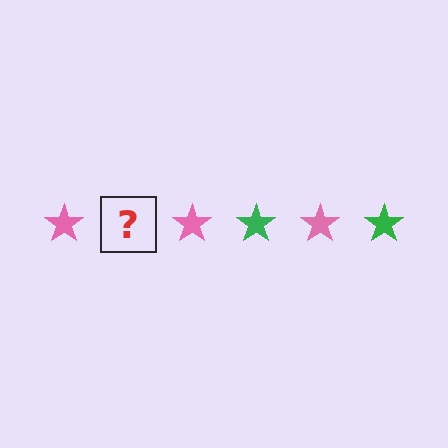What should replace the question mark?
The question mark should be replaced with a green star.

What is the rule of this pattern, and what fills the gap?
The rule is that the pattern cycles through pink, green stars. The gap should be filled with a green star.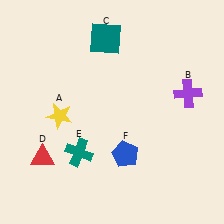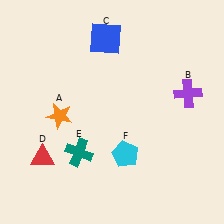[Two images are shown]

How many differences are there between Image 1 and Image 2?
There are 3 differences between the two images.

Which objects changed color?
A changed from yellow to orange. C changed from teal to blue. F changed from blue to cyan.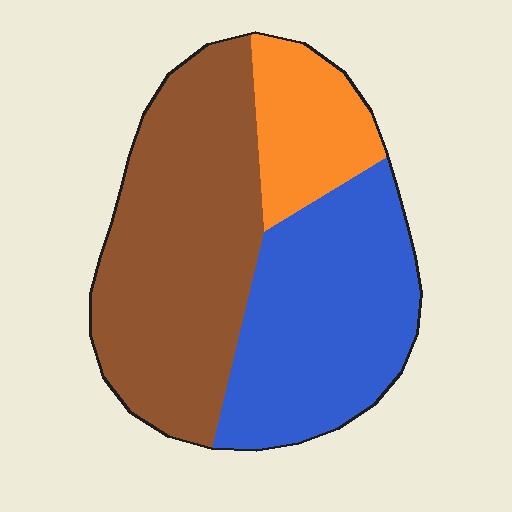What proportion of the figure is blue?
Blue takes up between a third and a half of the figure.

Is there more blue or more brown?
Brown.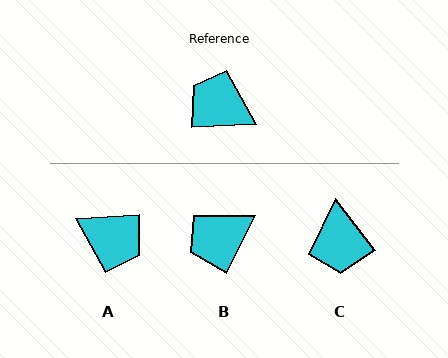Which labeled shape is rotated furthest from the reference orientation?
A, about 179 degrees away.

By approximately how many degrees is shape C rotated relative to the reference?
Approximately 125 degrees counter-clockwise.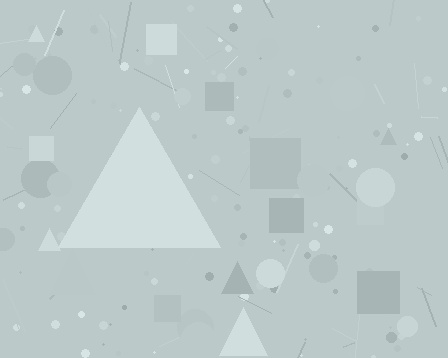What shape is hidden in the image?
A triangle is hidden in the image.